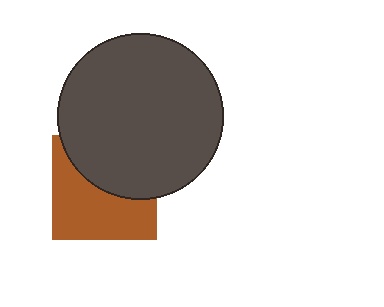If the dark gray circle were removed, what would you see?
You would see the complete brown square.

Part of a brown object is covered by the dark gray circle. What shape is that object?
It is a square.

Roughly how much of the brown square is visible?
About half of it is visible (roughly 55%).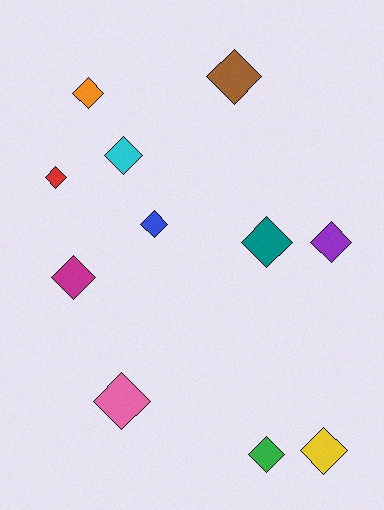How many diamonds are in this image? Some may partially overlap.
There are 11 diamonds.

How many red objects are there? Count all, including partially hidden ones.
There is 1 red object.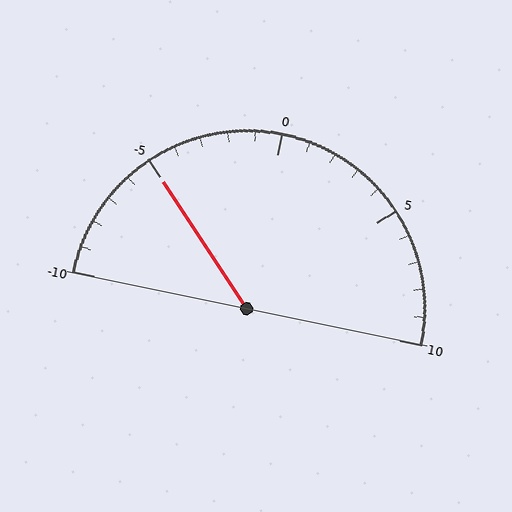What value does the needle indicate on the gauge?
The needle indicates approximately -5.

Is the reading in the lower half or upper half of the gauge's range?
The reading is in the lower half of the range (-10 to 10).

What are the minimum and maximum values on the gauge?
The gauge ranges from -10 to 10.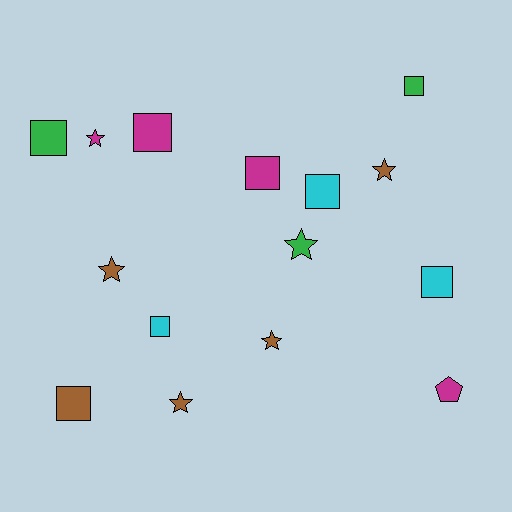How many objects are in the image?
There are 15 objects.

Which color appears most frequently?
Brown, with 5 objects.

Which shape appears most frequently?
Square, with 8 objects.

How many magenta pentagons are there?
There is 1 magenta pentagon.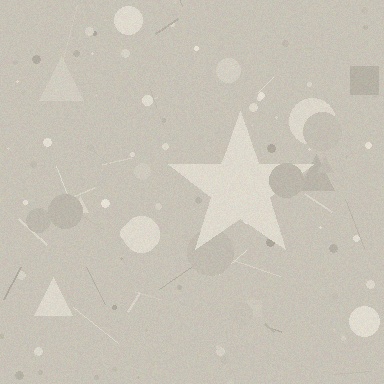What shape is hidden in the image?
A star is hidden in the image.